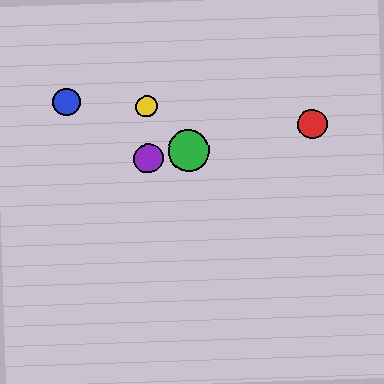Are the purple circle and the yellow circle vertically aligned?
Yes, both are at x≈148.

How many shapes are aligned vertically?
2 shapes (the yellow circle, the purple circle) are aligned vertically.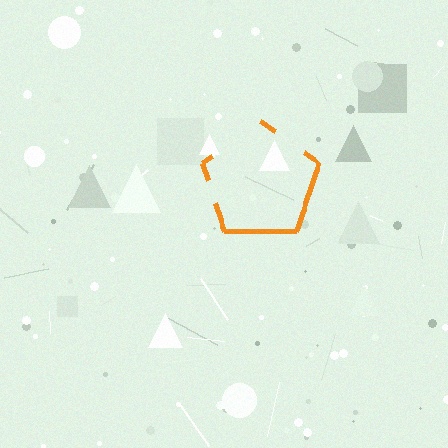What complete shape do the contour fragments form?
The contour fragments form a pentagon.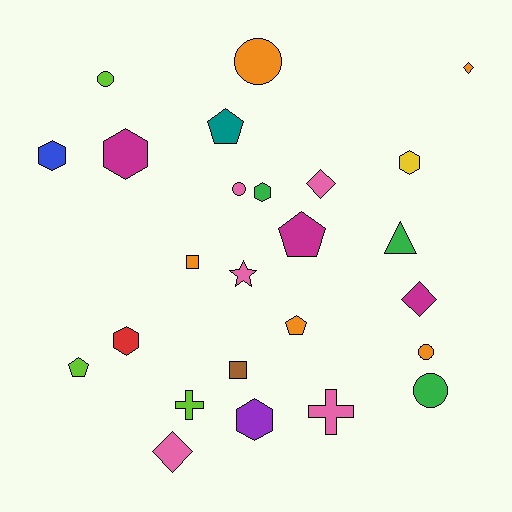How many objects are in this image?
There are 25 objects.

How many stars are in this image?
There is 1 star.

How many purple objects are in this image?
There is 1 purple object.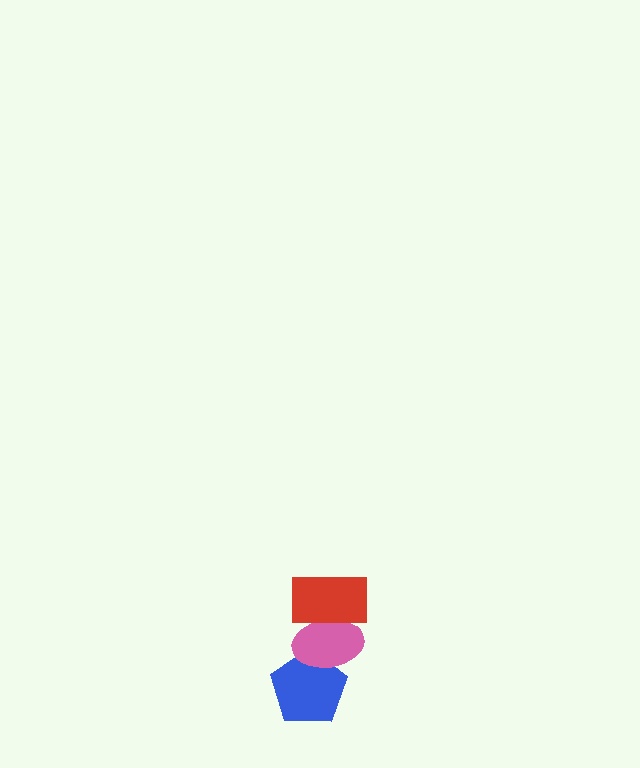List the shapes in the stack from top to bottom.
From top to bottom: the red rectangle, the pink ellipse, the blue pentagon.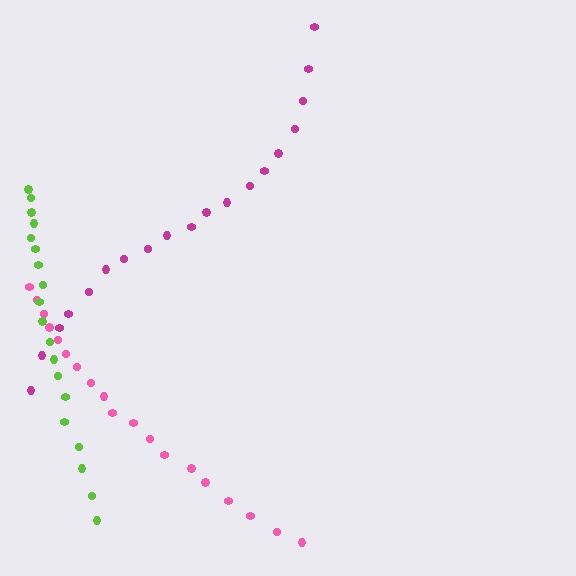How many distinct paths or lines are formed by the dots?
There are 3 distinct paths.